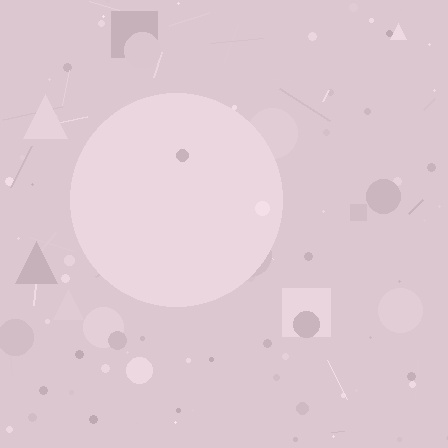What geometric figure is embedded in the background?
A circle is embedded in the background.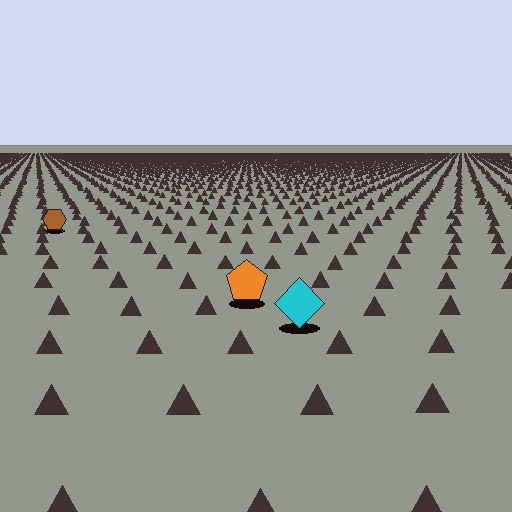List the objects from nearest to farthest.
From nearest to farthest: the cyan diamond, the orange pentagon, the brown hexagon.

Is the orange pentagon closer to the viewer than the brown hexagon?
Yes. The orange pentagon is closer — you can tell from the texture gradient: the ground texture is coarser near it.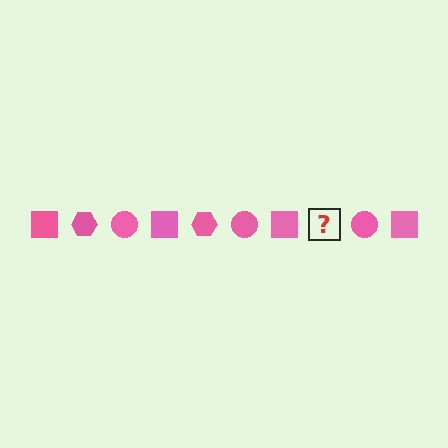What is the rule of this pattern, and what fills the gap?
The rule is that the pattern cycles through square, hexagon, circle shapes in pink. The gap should be filled with a pink hexagon.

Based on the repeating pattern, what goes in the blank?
The blank should be a pink hexagon.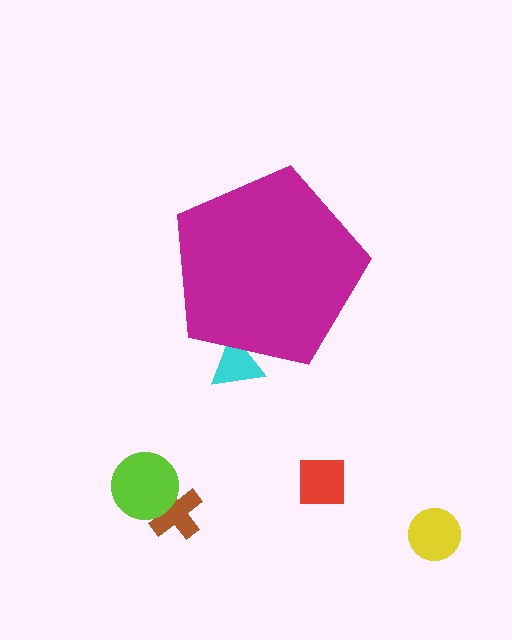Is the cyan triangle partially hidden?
Yes, the cyan triangle is partially hidden behind the magenta pentagon.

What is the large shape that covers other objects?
A magenta pentagon.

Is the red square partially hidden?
No, the red square is fully visible.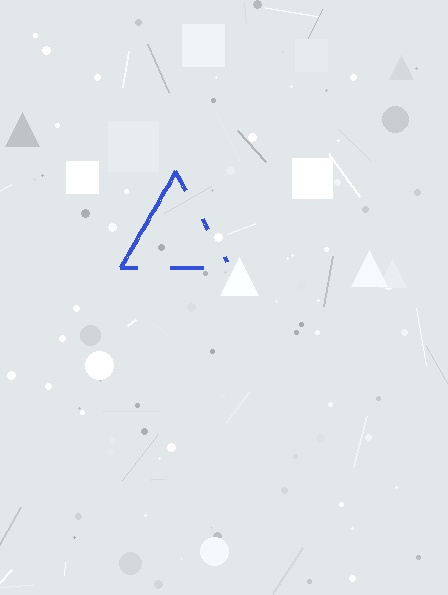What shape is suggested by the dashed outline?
The dashed outline suggests a triangle.